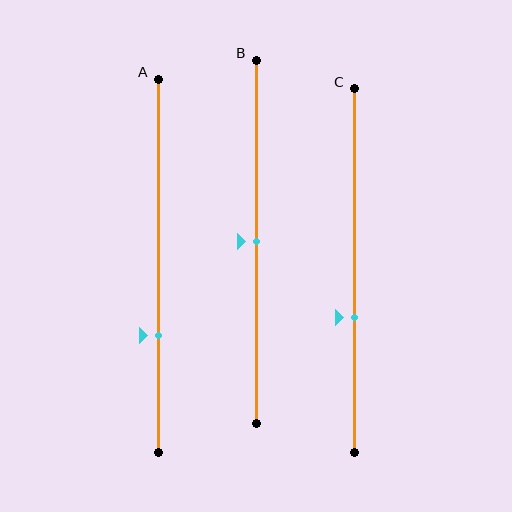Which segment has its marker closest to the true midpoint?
Segment B has its marker closest to the true midpoint.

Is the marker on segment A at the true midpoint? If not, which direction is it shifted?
No, the marker on segment A is shifted downward by about 19% of the segment length.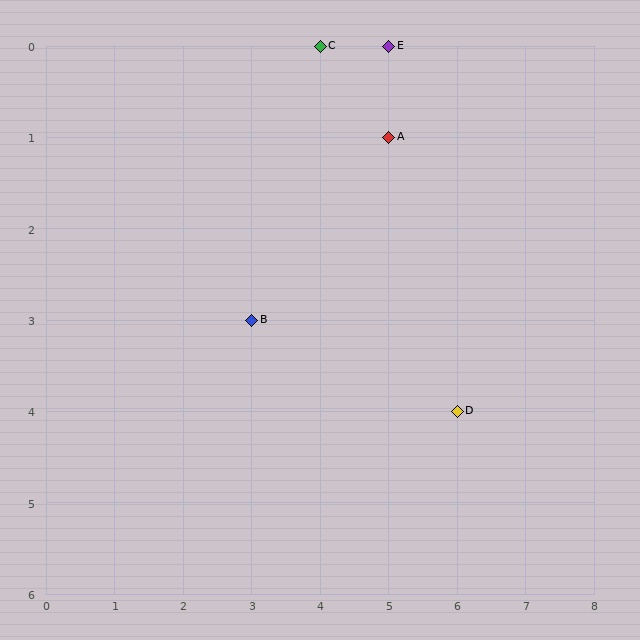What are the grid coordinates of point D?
Point D is at grid coordinates (6, 4).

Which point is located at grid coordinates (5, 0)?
Point E is at (5, 0).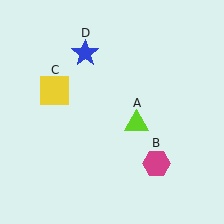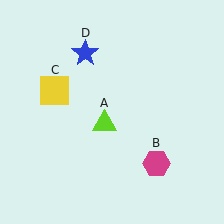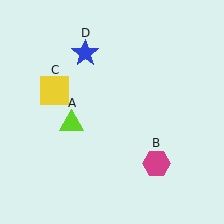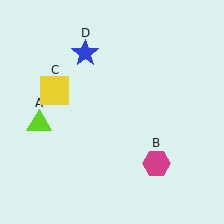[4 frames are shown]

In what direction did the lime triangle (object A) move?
The lime triangle (object A) moved left.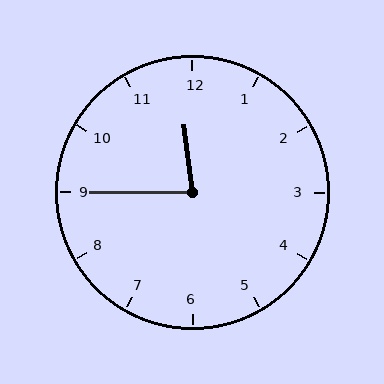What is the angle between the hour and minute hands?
Approximately 82 degrees.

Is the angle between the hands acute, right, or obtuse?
It is acute.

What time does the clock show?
11:45.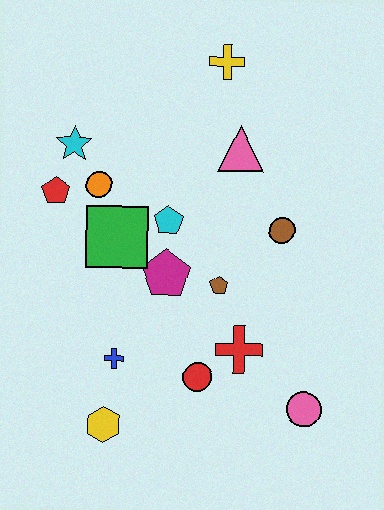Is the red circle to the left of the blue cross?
No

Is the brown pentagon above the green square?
No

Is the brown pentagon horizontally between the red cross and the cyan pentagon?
Yes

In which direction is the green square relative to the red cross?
The green square is to the left of the red cross.